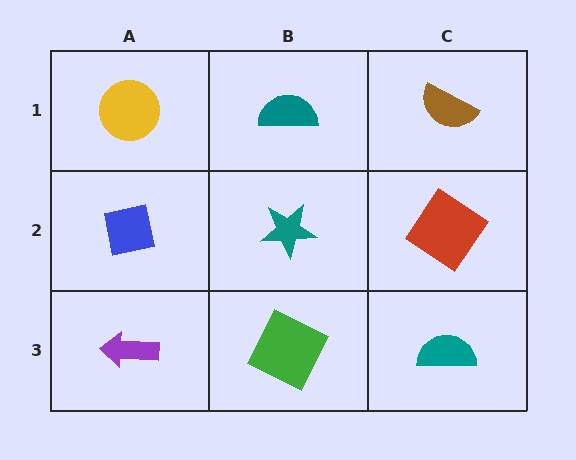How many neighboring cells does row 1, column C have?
2.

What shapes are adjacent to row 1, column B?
A teal star (row 2, column B), a yellow circle (row 1, column A), a brown semicircle (row 1, column C).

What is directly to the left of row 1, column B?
A yellow circle.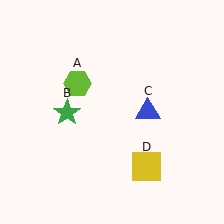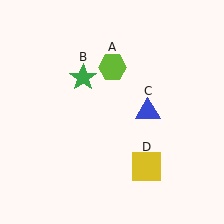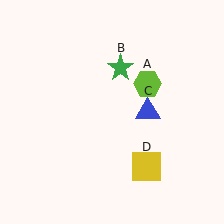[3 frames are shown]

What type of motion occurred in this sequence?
The lime hexagon (object A), green star (object B) rotated clockwise around the center of the scene.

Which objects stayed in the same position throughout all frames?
Blue triangle (object C) and yellow square (object D) remained stationary.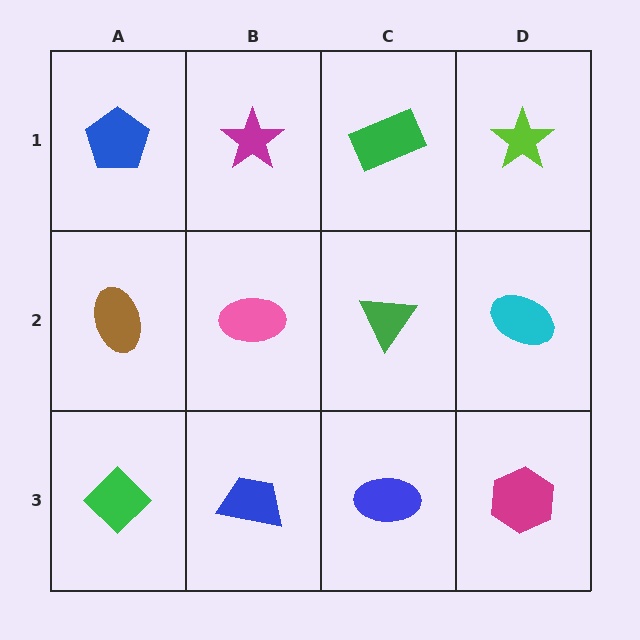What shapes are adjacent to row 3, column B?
A pink ellipse (row 2, column B), a green diamond (row 3, column A), a blue ellipse (row 3, column C).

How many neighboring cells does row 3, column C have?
3.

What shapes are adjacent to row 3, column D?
A cyan ellipse (row 2, column D), a blue ellipse (row 3, column C).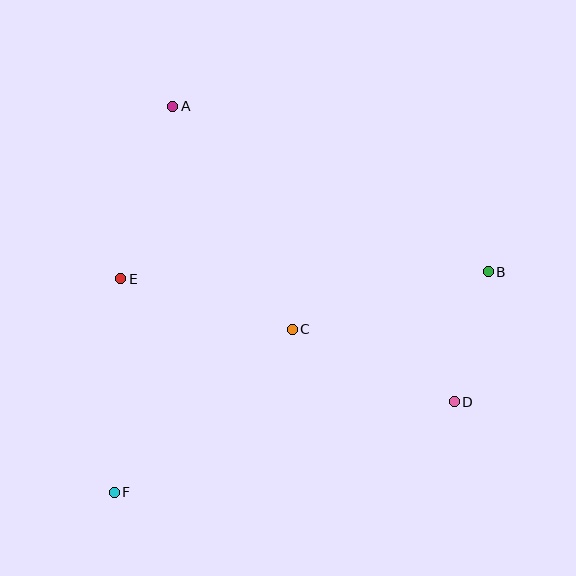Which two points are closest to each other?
Points B and D are closest to each other.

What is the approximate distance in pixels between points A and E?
The distance between A and E is approximately 180 pixels.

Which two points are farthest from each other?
Points B and F are farthest from each other.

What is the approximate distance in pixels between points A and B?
The distance between A and B is approximately 356 pixels.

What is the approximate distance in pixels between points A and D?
The distance between A and D is approximately 408 pixels.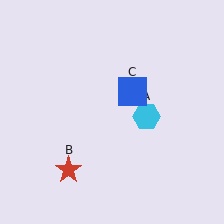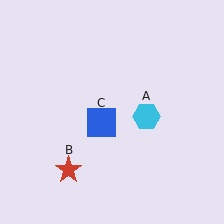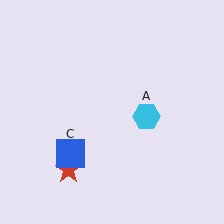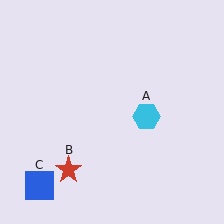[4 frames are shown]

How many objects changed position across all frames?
1 object changed position: blue square (object C).